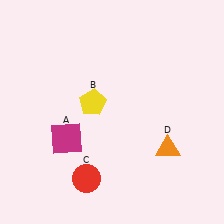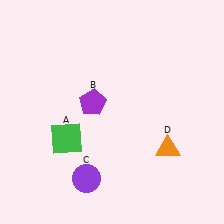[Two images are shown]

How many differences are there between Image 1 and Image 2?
There are 3 differences between the two images.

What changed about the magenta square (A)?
In Image 1, A is magenta. In Image 2, it changed to green.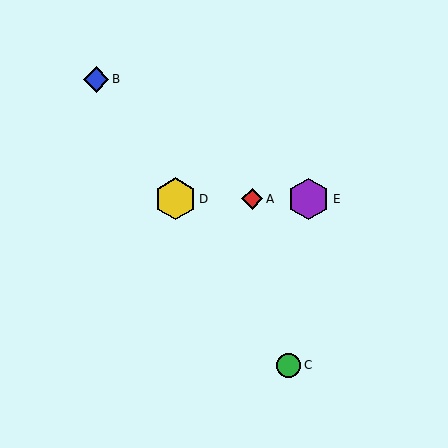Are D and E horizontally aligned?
Yes, both are at y≈199.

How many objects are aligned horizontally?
3 objects (A, D, E) are aligned horizontally.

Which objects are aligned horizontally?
Objects A, D, E are aligned horizontally.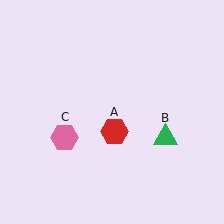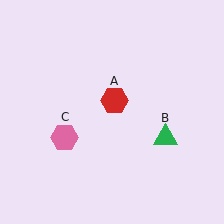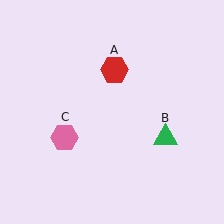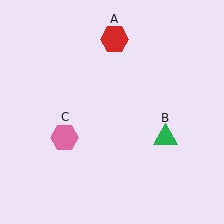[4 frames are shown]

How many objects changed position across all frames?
1 object changed position: red hexagon (object A).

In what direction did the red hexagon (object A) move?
The red hexagon (object A) moved up.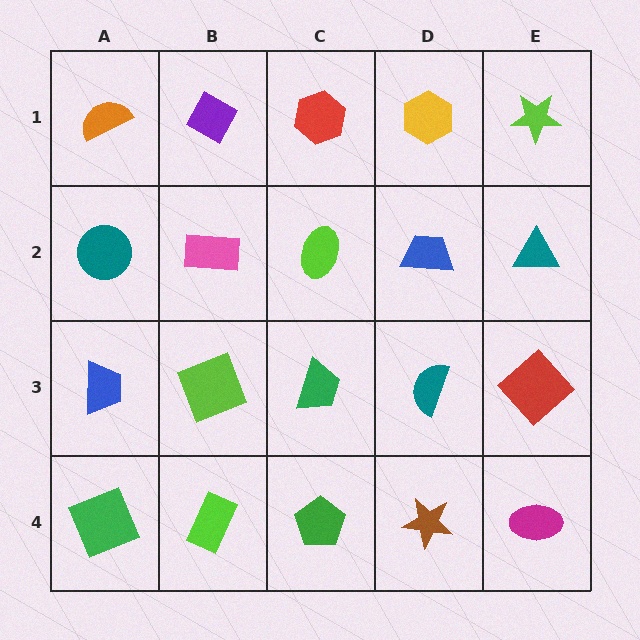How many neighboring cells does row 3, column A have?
3.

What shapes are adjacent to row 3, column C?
A lime ellipse (row 2, column C), a green pentagon (row 4, column C), a lime square (row 3, column B), a teal semicircle (row 3, column D).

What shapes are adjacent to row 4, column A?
A blue trapezoid (row 3, column A), a lime rectangle (row 4, column B).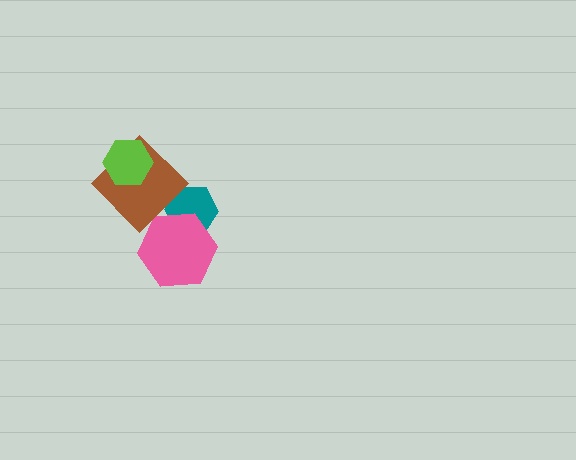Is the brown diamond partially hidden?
Yes, it is partially covered by another shape.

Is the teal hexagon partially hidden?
Yes, it is partially covered by another shape.